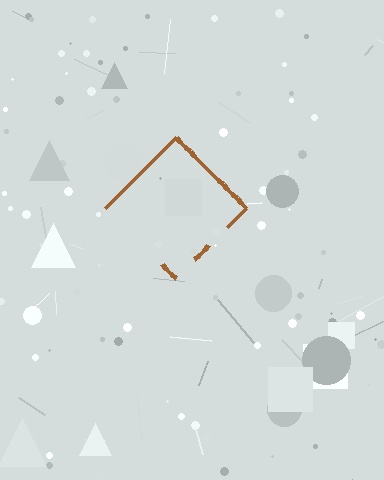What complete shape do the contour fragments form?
The contour fragments form a diamond.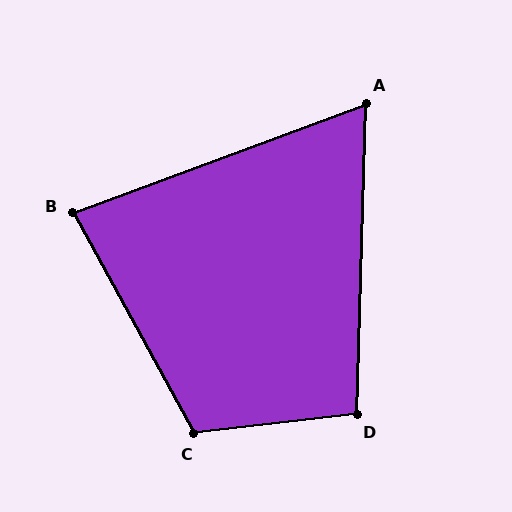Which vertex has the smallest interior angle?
A, at approximately 68 degrees.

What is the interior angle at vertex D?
Approximately 98 degrees (obtuse).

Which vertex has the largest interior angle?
C, at approximately 112 degrees.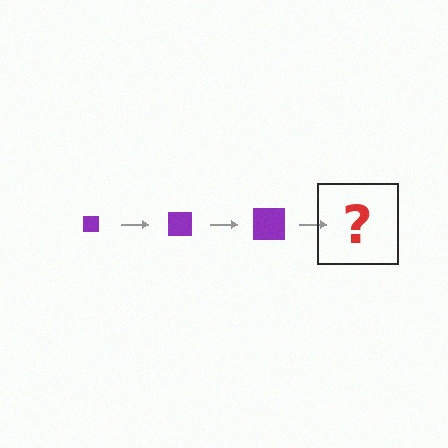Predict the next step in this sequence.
The next step is a purple square, larger than the previous one.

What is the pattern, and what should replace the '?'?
The pattern is that the square gets progressively larger each step. The '?' should be a purple square, larger than the previous one.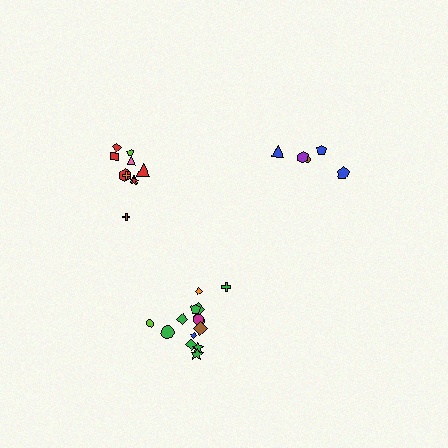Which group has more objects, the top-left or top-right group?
The top-left group.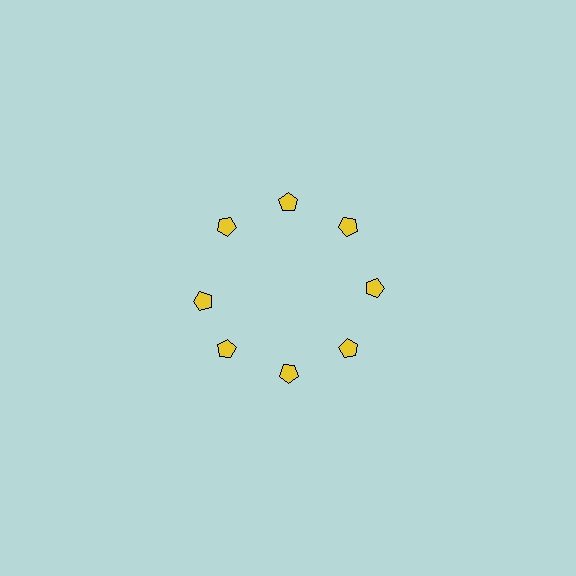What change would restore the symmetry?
The symmetry would be restored by rotating it back into even spacing with its neighbors so that all 8 pentagons sit at equal angles and equal distance from the center.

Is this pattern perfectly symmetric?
No. The 8 yellow pentagons are arranged in a ring, but one element near the 9 o'clock position is rotated out of alignment along the ring, breaking the 8-fold rotational symmetry.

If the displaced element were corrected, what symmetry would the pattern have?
It would have 8-fold rotational symmetry — the pattern would map onto itself every 45 degrees.